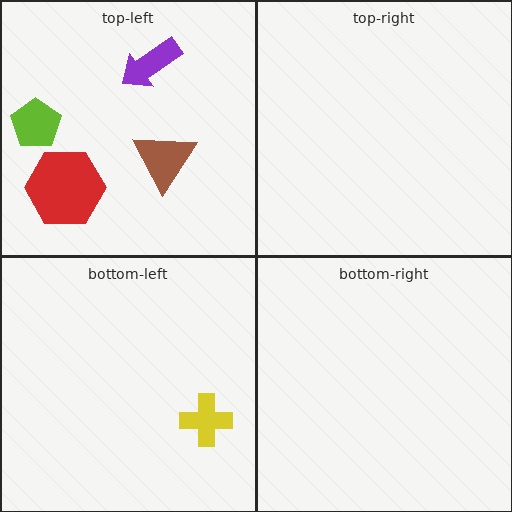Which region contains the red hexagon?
The top-left region.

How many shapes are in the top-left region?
4.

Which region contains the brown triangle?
The top-left region.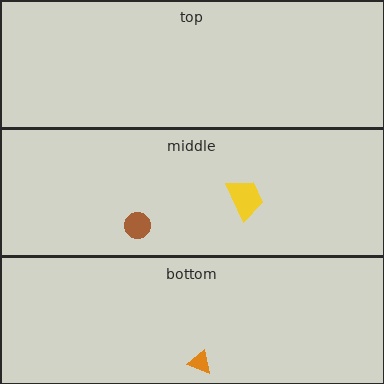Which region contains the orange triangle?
The bottom region.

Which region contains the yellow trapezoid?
The middle region.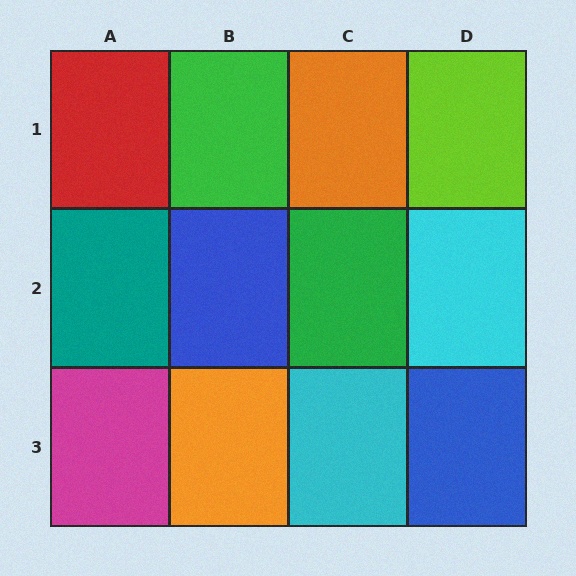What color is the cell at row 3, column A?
Magenta.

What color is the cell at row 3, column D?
Blue.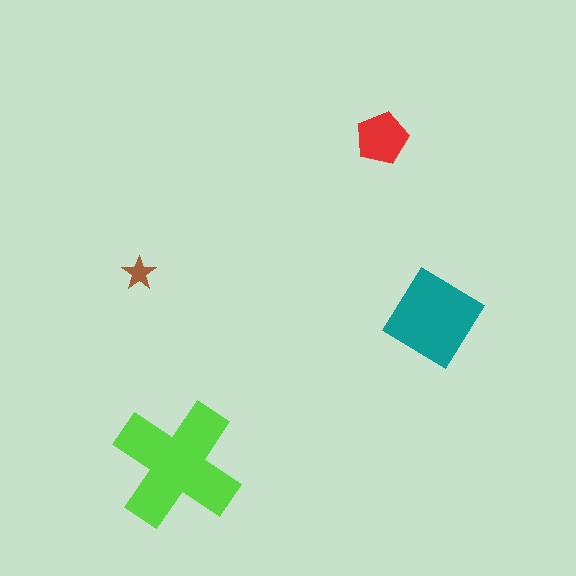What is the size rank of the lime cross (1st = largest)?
1st.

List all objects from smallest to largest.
The brown star, the red pentagon, the teal diamond, the lime cross.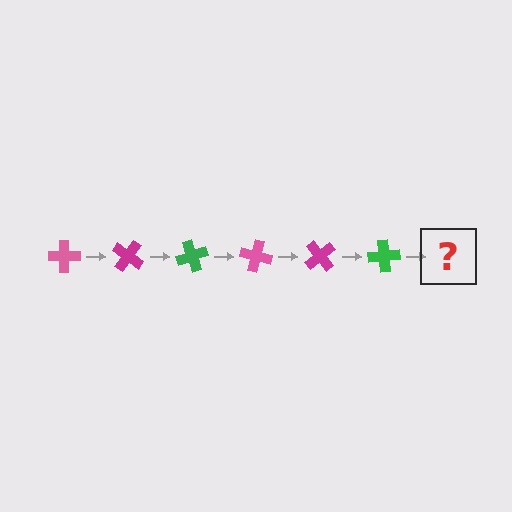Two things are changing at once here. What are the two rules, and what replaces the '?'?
The two rules are that it rotates 35 degrees each step and the color cycles through pink, magenta, and green. The '?' should be a pink cross, rotated 210 degrees from the start.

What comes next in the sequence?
The next element should be a pink cross, rotated 210 degrees from the start.